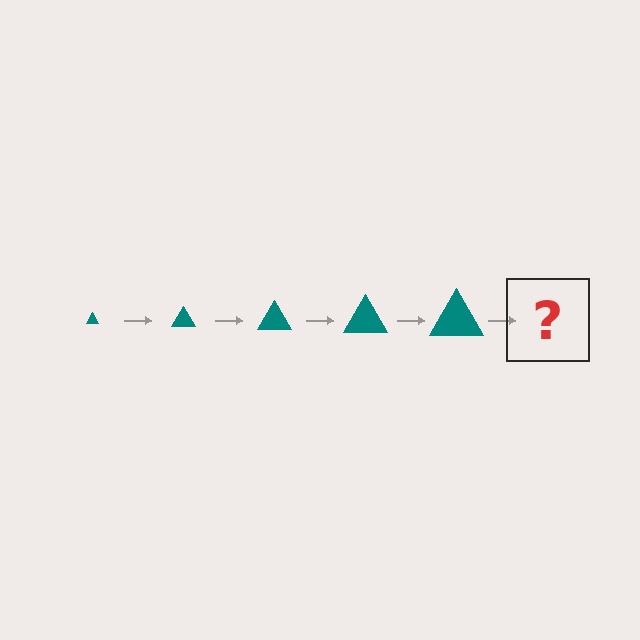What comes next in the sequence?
The next element should be a teal triangle, larger than the previous one.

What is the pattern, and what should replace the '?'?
The pattern is that the triangle gets progressively larger each step. The '?' should be a teal triangle, larger than the previous one.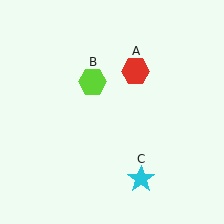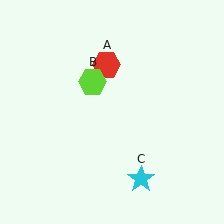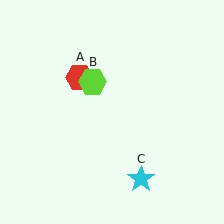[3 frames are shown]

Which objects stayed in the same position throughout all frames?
Lime hexagon (object B) and cyan star (object C) remained stationary.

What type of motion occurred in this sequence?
The red hexagon (object A) rotated counterclockwise around the center of the scene.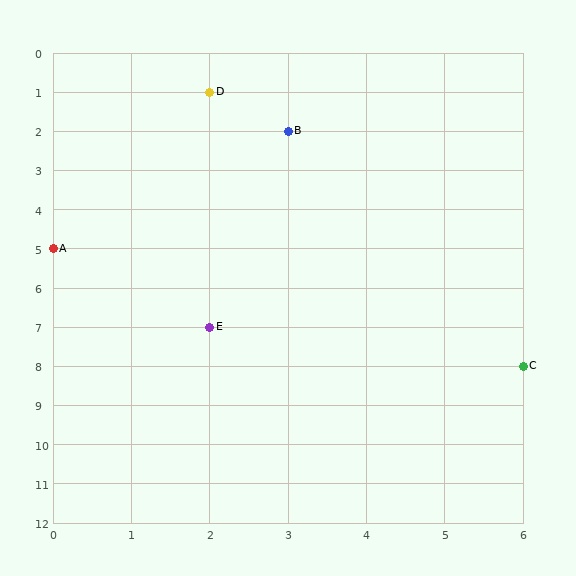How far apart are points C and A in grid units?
Points C and A are 6 columns and 3 rows apart (about 6.7 grid units diagonally).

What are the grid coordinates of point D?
Point D is at grid coordinates (2, 1).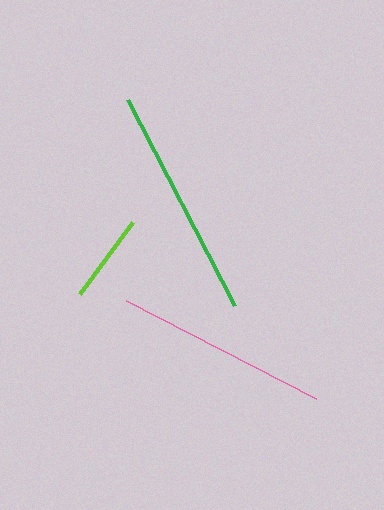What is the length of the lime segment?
The lime segment is approximately 89 pixels long.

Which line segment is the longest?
The green line is the longest at approximately 232 pixels.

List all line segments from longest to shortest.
From longest to shortest: green, pink, lime.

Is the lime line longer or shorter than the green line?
The green line is longer than the lime line.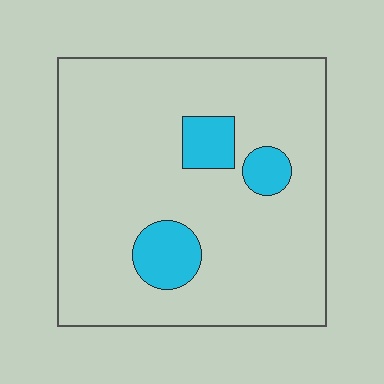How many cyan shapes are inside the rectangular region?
3.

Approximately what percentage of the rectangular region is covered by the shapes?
Approximately 10%.